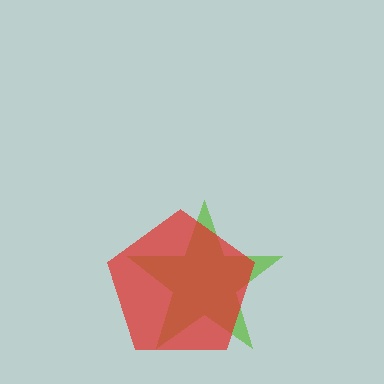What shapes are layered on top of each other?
The layered shapes are: a lime star, a red pentagon.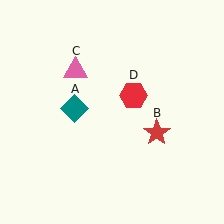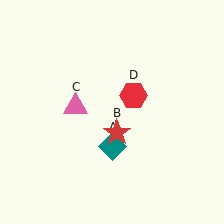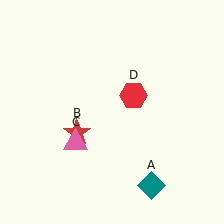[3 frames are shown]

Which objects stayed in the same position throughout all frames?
Red hexagon (object D) remained stationary.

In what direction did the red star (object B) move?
The red star (object B) moved left.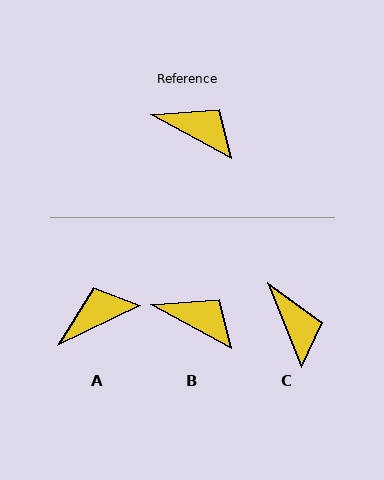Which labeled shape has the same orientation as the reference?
B.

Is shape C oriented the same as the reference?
No, it is off by about 40 degrees.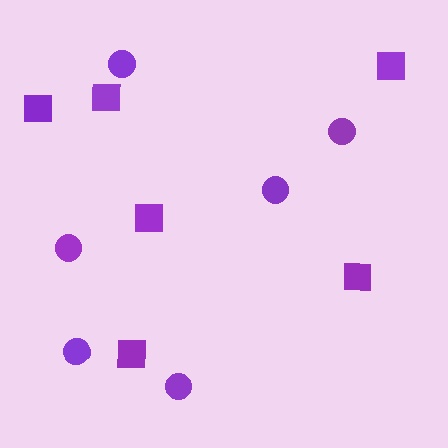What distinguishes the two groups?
There are 2 groups: one group of circles (6) and one group of squares (6).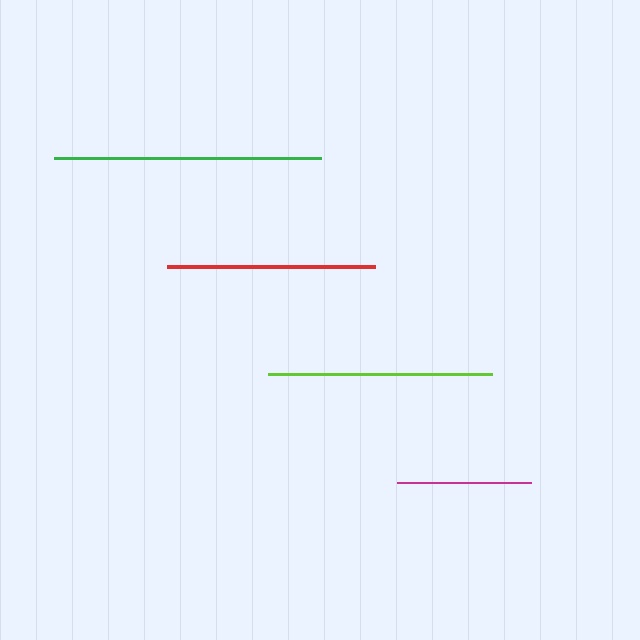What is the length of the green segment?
The green segment is approximately 267 pixels long.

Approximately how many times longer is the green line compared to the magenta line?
The green line is approximately 2.0 times the length of the magenta line.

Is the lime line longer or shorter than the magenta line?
The lime line is longer than the magenta line.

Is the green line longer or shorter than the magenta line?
The green line is longer than the magenta line.